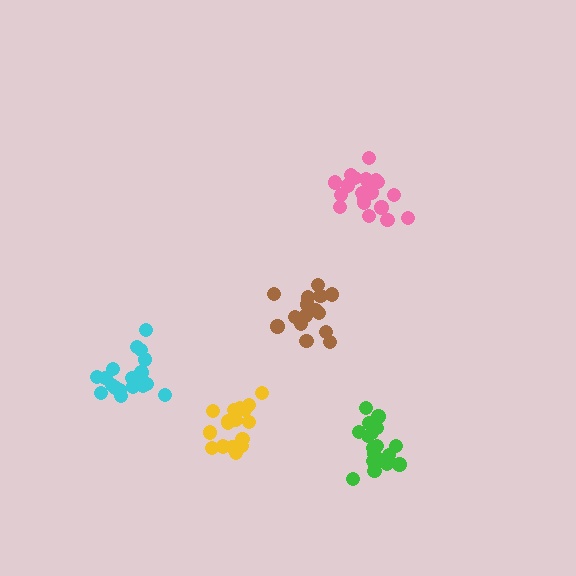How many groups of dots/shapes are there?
There are 5 groups.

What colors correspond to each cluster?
The clusters are colored: pink, cyan, yellow, brown, green.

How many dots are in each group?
Group 1: 21 dots, Group 2: 21 dots, Group 3: 20 dots, Group 4: 16 dots, Group 5: 20 dots (98 total).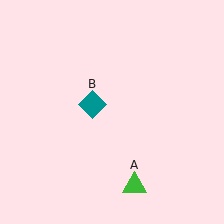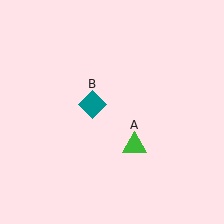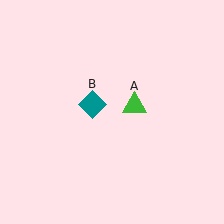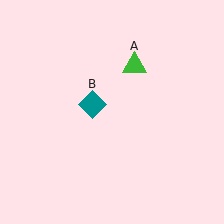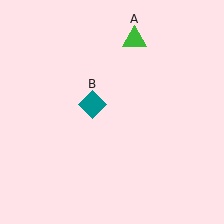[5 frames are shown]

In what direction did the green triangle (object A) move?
The green triangle (object A) moved up.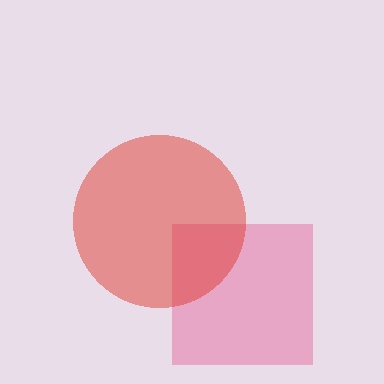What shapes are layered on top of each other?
The layered shapes are: a pink square, a red circle.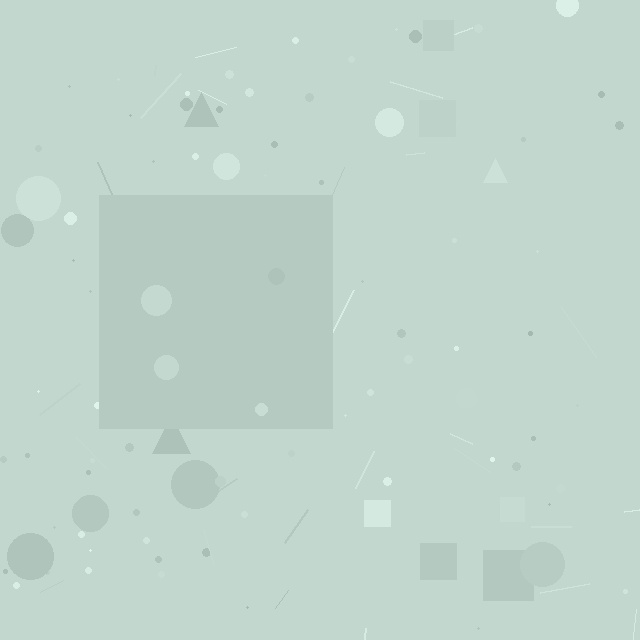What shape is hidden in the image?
A square is hidden in the image.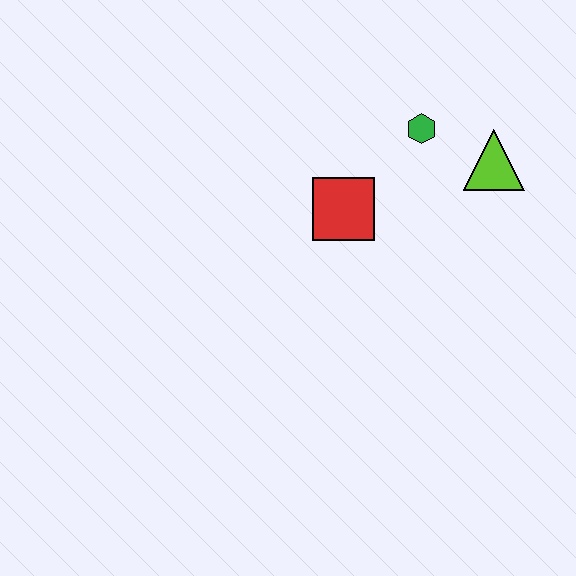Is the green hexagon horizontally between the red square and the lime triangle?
Yes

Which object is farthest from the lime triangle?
The red square is farthest from the lime triangle.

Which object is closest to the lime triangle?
The green hexagon is closest to the lime triangle.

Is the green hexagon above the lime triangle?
Yes